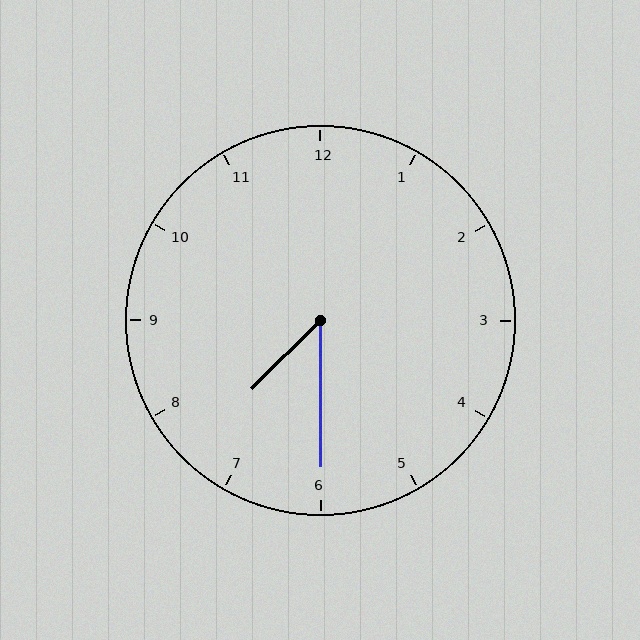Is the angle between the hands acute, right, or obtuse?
It is acute.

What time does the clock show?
7:30.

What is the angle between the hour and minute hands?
Approximately 45 degrees.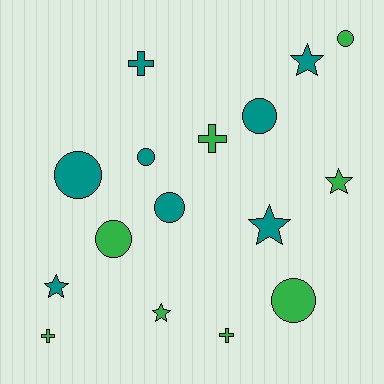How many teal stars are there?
There are 3 teal stars.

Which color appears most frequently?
Green, with 8 objects.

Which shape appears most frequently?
Circle, with 7 objects.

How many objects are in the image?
There are 16 objects.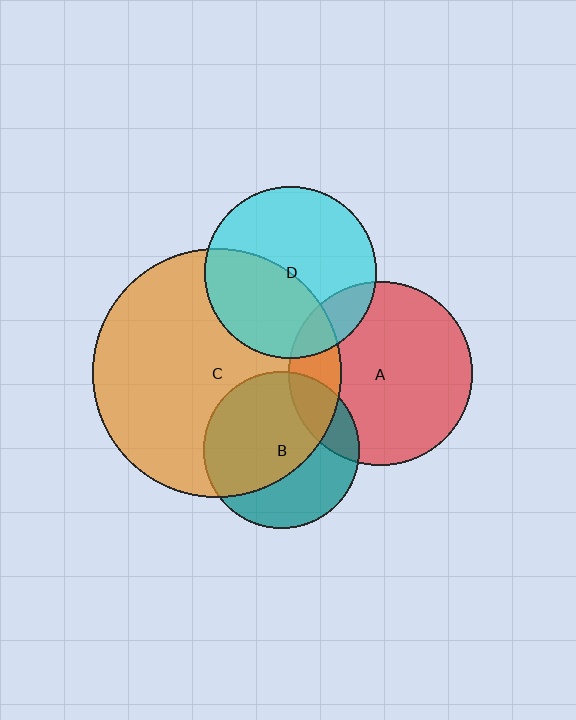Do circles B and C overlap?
Yes.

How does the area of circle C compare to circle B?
Approximately 2.5 times.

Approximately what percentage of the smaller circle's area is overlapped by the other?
Approximately 65%.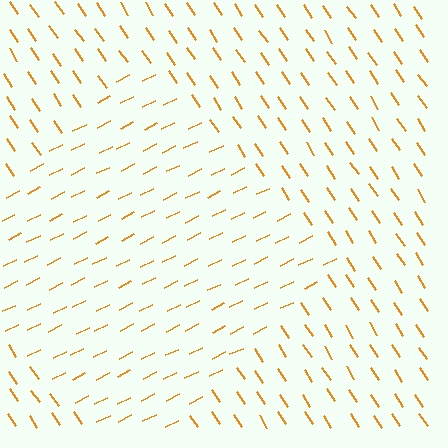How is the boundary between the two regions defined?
The boundary is defined purely by a change in line orientation (approximately 82 degrees difference). All lines are the same color and thickness.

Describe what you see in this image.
The image is filled with small orange line segments. A diamond region in the image has lines oriented differently from the surrounding lines, creating a visible texture boundary.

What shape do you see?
I see a diamond.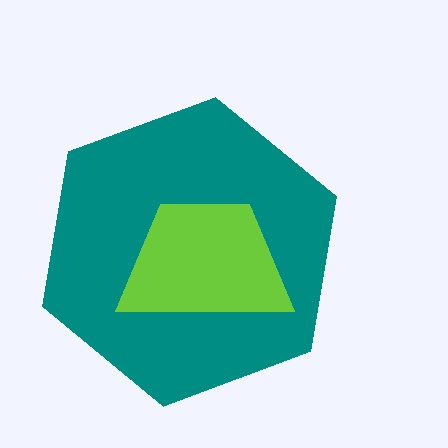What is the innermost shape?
The lime trapezoid.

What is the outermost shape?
The teal hexagon.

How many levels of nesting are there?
2.